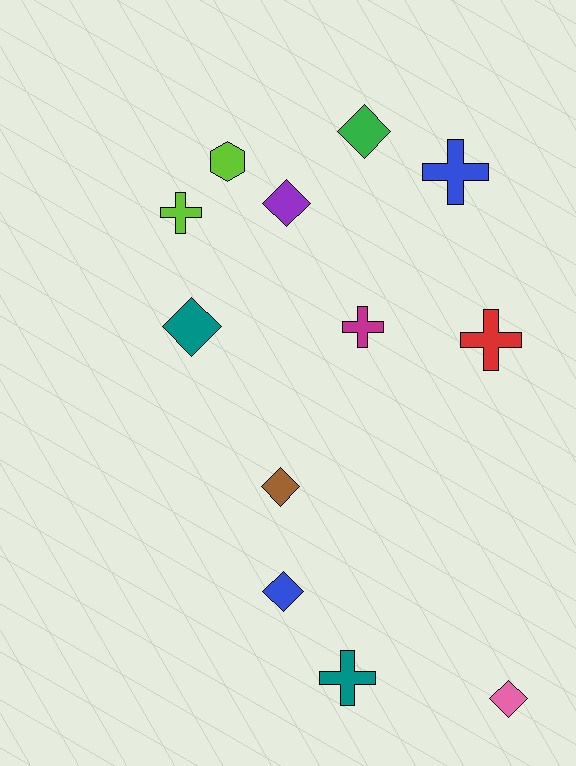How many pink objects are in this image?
There is 1 pink object.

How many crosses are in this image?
There are 5 crosses.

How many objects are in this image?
There are 12 objects.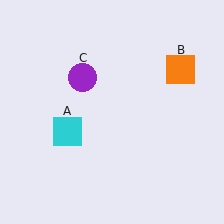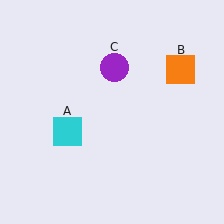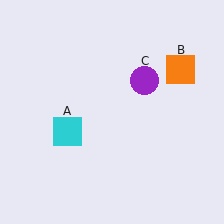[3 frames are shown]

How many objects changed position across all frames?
1 object changed position: purple circle (object C).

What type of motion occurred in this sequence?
The purple circle (object C) rotated clockwise around the center of the scene.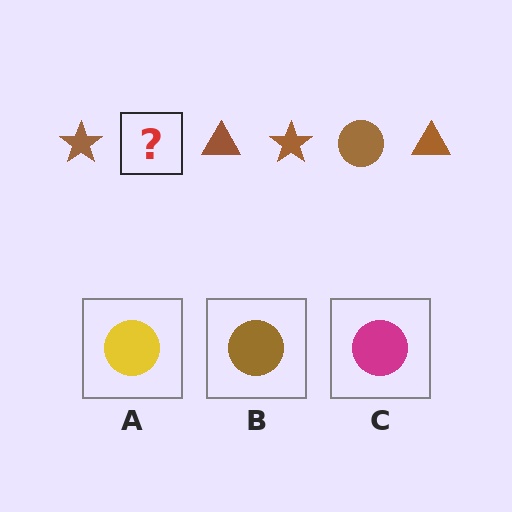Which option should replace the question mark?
Option B.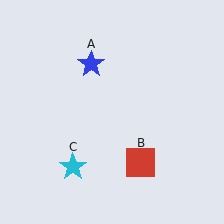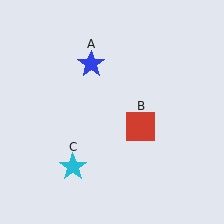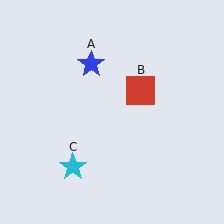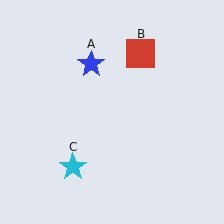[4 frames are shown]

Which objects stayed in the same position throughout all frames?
Blue star (object A) and cyan star (object C) remained stationary.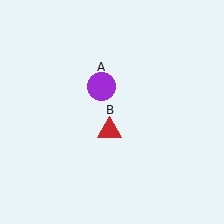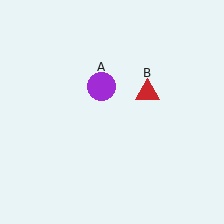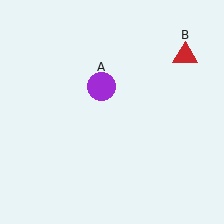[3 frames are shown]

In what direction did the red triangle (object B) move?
The red triangle (object B) moved up and to the right.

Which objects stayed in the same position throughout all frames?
Purple circle (object A) remained stationary.